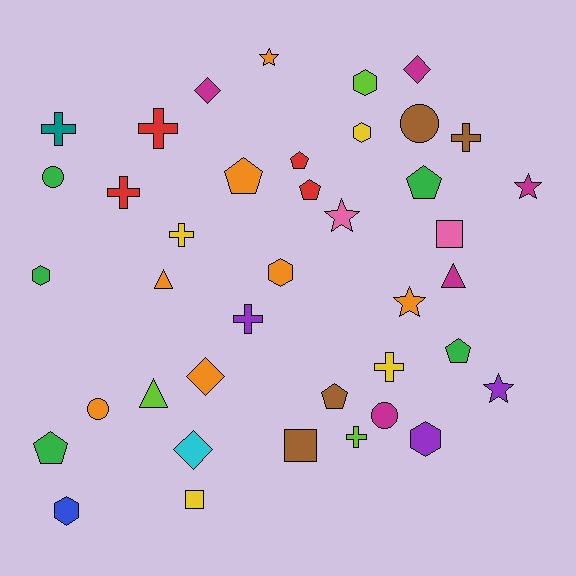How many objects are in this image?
There are 40 objects.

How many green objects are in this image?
There are 5 green objects.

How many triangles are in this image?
There are 3 triangles.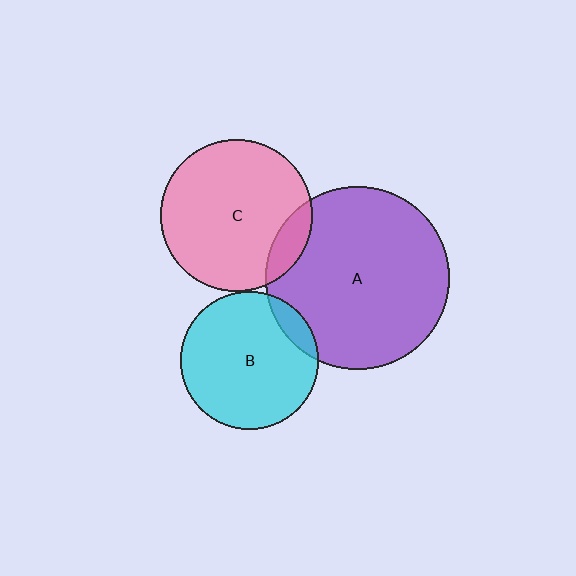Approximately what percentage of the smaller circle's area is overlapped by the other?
Approximately 10%.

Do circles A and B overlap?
Yes.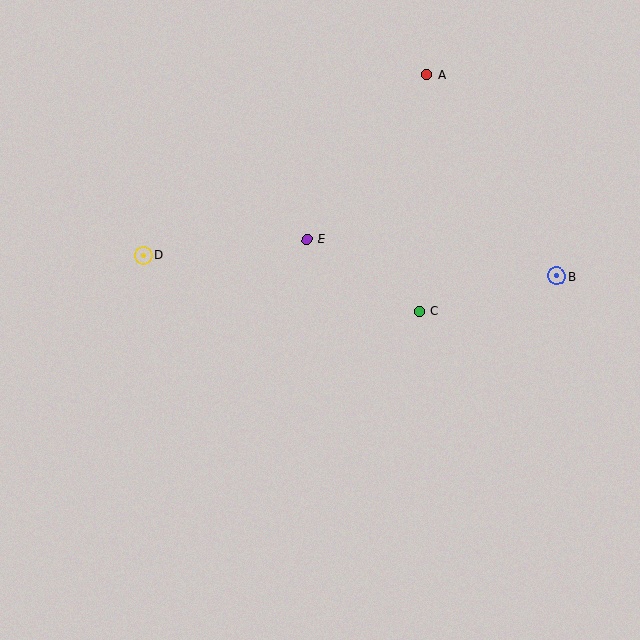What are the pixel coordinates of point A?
Point A is at (426, 75).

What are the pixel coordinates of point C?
Point C is at (419, 311).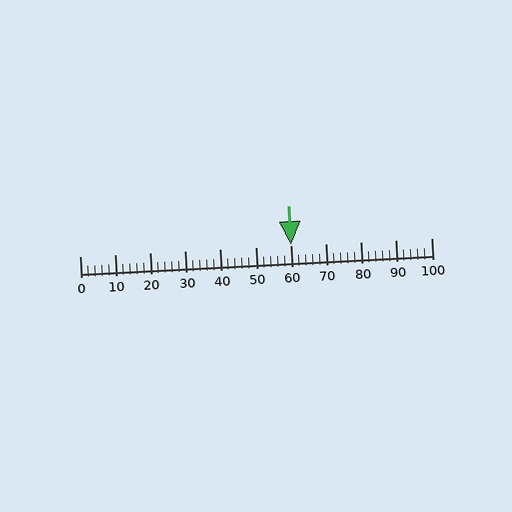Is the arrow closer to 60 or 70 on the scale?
The arrow is closer to 60.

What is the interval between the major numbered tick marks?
The major tick marks are spaced 10 units apart.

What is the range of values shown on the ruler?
The ruler shows values from 0 to 100.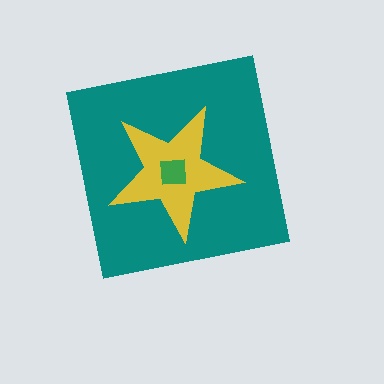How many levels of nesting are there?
3.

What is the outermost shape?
The teal square.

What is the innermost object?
The green square.